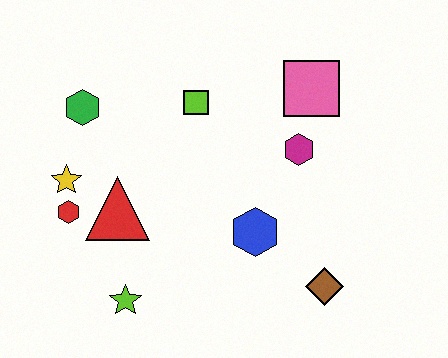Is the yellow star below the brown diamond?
No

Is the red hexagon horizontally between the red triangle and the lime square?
No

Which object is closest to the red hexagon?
The yellow star is closest to the red hexagon.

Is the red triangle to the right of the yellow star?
Yes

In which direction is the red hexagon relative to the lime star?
The red hexagon is above the lime star.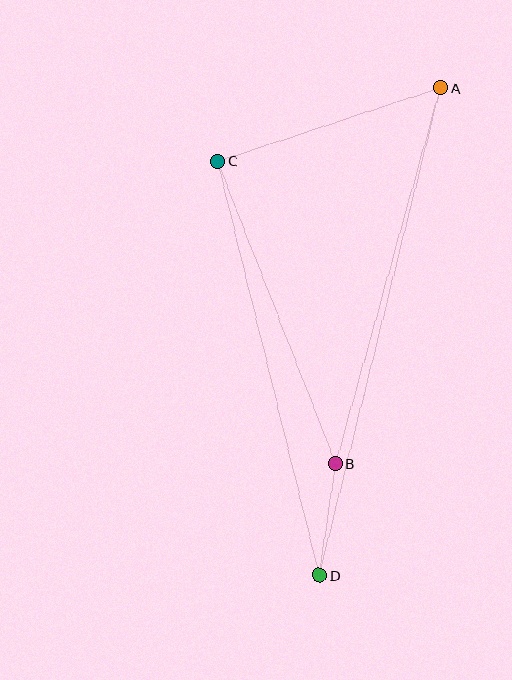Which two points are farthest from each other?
Points A and D are farthest from each other.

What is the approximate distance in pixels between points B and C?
The distance between B and C is approximately 324 pixels.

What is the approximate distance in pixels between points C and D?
The distance between C and D is approximately 426 pixels.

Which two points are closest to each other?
Points B and D are closest to each other.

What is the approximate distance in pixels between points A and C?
The distance between A and C is approximately 234 pixels.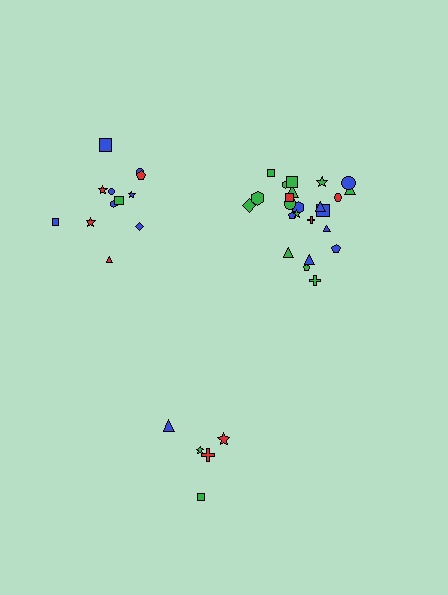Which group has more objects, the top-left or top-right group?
The top-right group.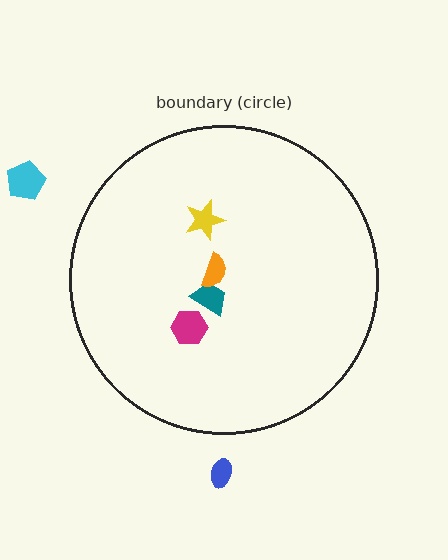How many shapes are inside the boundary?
4 inside, 2 outside.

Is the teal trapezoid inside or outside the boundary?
Inside.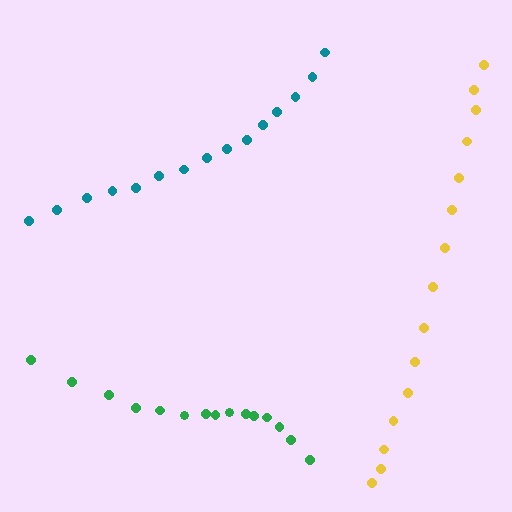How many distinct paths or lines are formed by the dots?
There are 3 distinct paths.